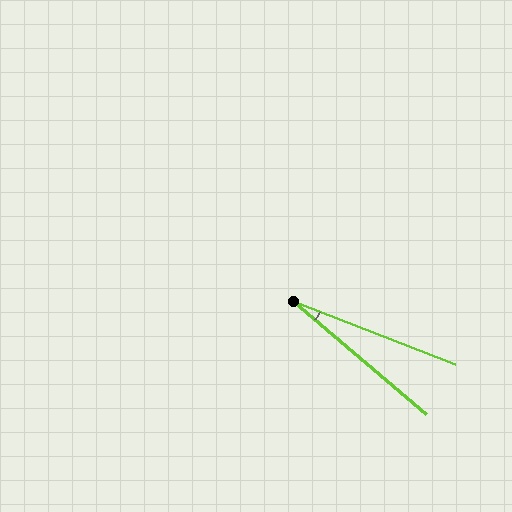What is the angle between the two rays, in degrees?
Approximately 19 degrees.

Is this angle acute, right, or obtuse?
It is acute.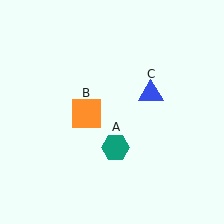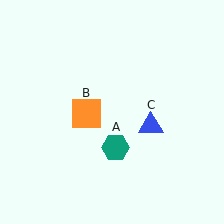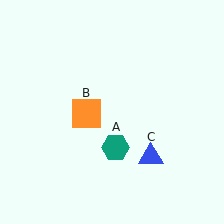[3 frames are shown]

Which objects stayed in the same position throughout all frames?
Teal hexagon (object A) and orange square (object B) remained stationary.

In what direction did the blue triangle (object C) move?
The blue triangle (object C) moved down.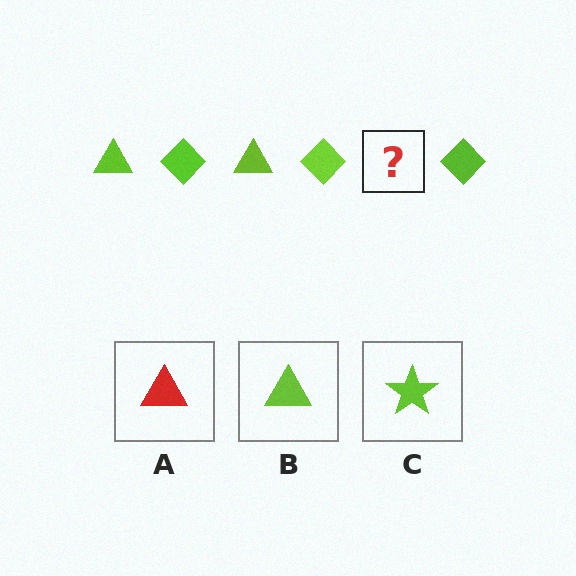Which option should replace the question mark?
Option B.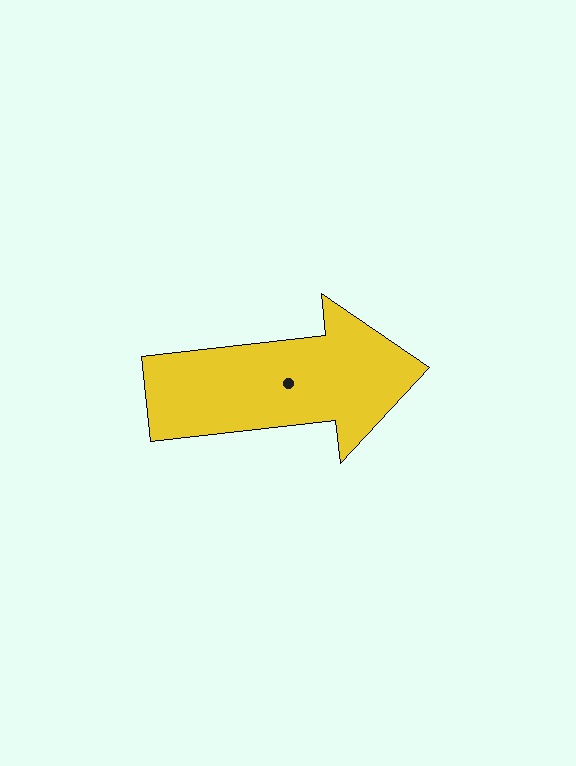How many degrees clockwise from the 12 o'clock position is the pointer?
Approximately 84 degrees.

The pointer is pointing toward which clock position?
Roughly 3 o'clock.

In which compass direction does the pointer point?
East.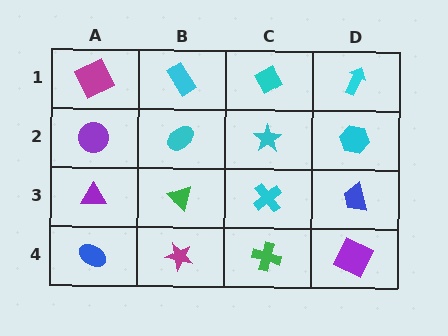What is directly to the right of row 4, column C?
A purple square.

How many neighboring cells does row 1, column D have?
2.